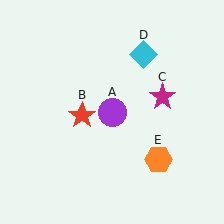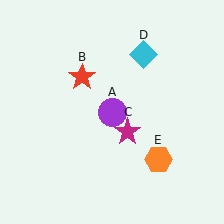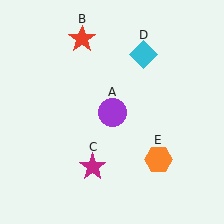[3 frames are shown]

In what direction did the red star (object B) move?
The red star (object B) moved up.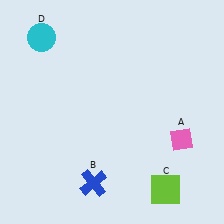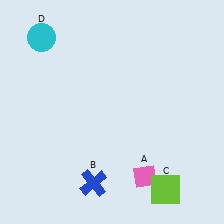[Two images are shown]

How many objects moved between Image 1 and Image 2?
1 object moved between the two images.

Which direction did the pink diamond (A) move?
The pink diamond (A) moved down.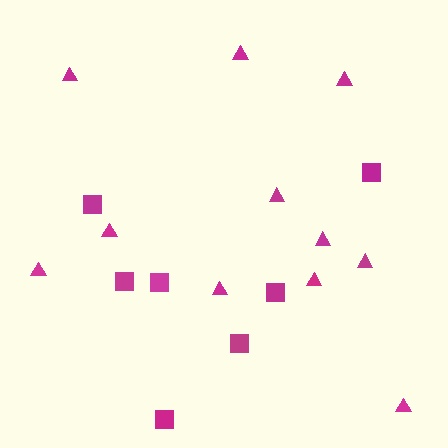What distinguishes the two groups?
There are 2 groups: one group of squares (7) and one group of triangles (11).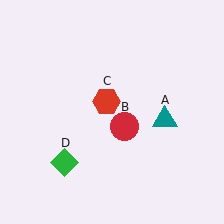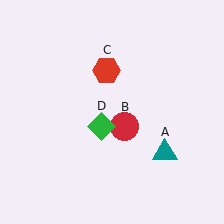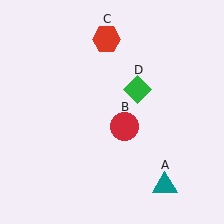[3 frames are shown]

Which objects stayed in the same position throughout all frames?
Red circle (object B) remained stationary.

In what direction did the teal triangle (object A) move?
The teal triangle (object A) moved down.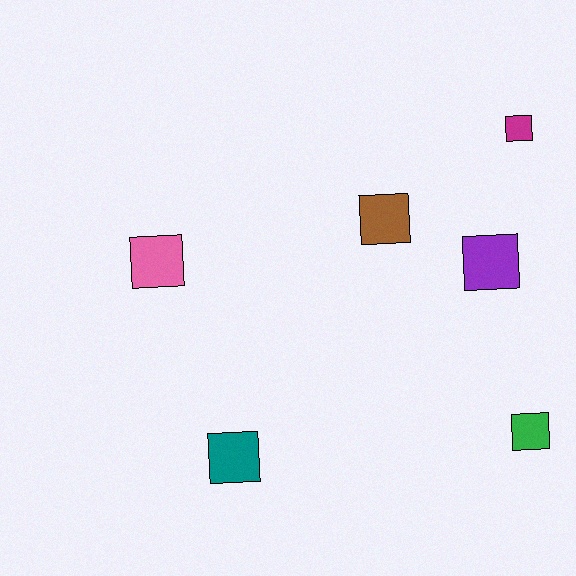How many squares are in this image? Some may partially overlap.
There are 6 squares.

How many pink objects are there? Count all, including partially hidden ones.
There is 1 pink object.